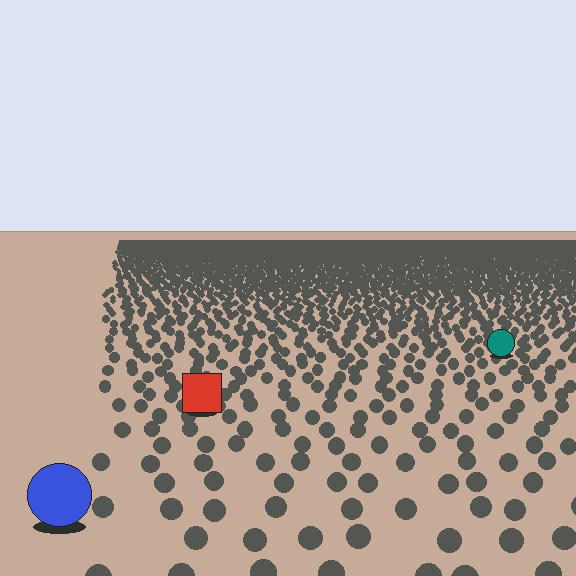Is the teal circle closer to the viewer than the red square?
No. The red square is closer — you can tell from the texture gradient: the ground texture is coarser near it.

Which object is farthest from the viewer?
The teal circle is farthest from the viewer. It appears smaller and the ground texture around it is denser.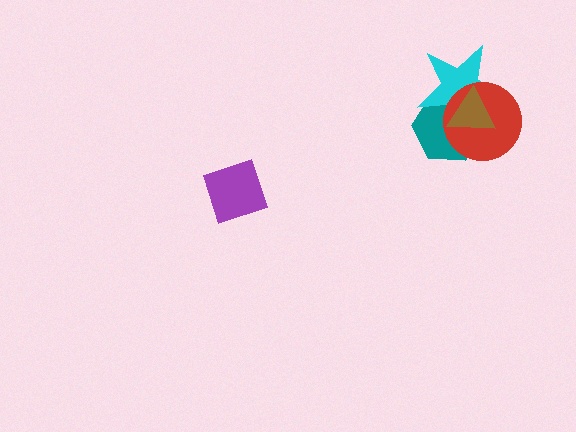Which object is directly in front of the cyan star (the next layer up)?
The red circle is directly in front of the cyan star.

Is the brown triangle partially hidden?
No, no other shape covers it.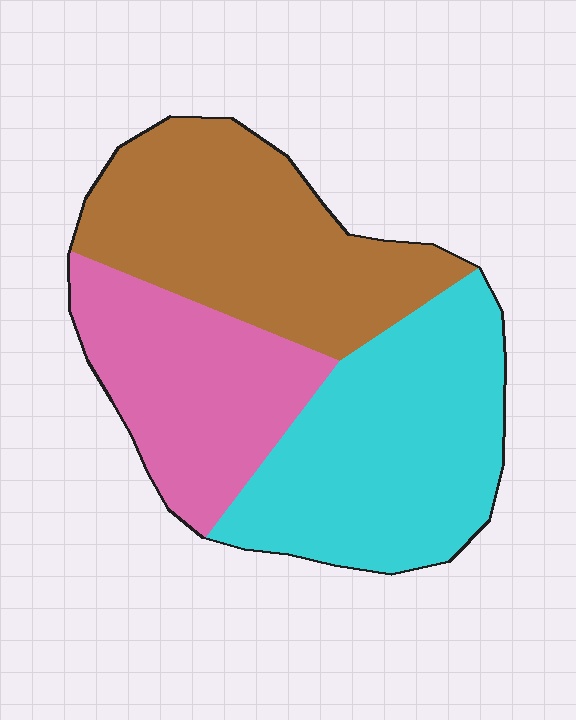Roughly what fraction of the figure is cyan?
Cyan takes up about three eighths (3/8) of the figure.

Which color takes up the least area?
Pink, at roughly 25%.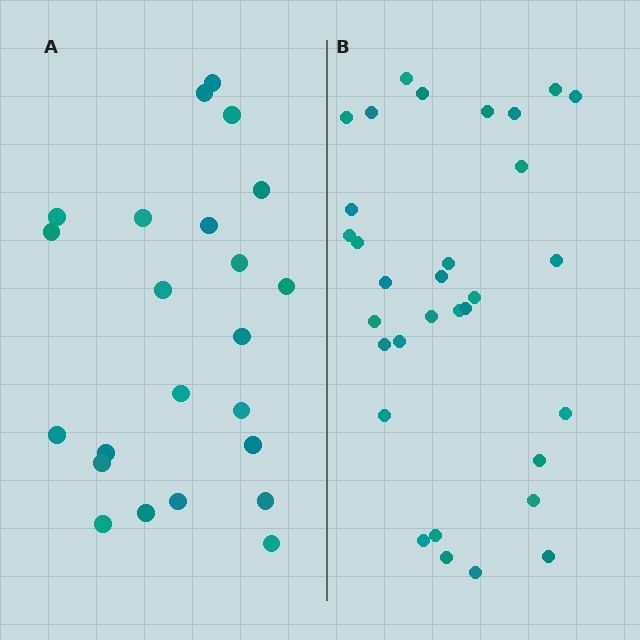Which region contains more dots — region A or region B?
Region B (the right region) has more dots.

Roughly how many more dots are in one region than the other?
Region B has roughly 8 or so more dots than region A.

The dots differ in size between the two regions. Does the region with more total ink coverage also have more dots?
No. Region A has more total ink coverage because its dots are larger, but region B actually contains more individual dots. Total area can be misleading — the number of items is what matters here.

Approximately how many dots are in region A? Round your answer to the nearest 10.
About 20 dots. (The exact count is 23, which rounds to 20.)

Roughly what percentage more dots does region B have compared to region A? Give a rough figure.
About 40% more.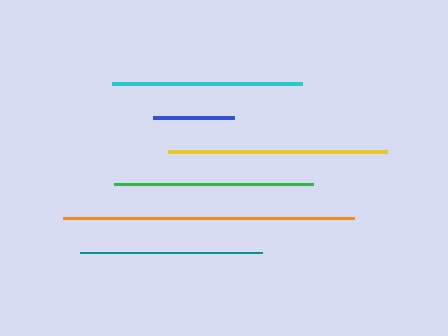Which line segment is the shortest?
The blue line is the shortest at approximately 80 pixels.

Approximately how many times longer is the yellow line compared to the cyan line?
The yellow line is approximately 1.1 times the length of the cyan line.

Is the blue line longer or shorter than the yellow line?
The yellow line is longer than the blue line.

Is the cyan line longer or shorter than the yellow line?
The yellow line is longer than the cyan line.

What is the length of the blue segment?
The blue segment is approximately 80 pixels long.